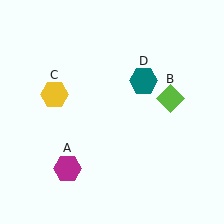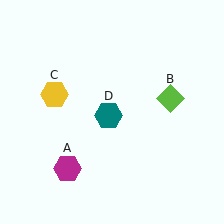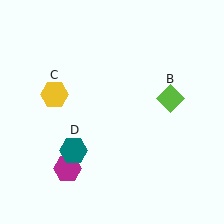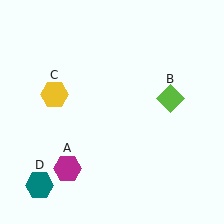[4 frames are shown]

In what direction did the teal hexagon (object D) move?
The teal hexagon (object D) moved down and to the left.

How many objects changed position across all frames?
1 object changed position: teal hexagon (object D).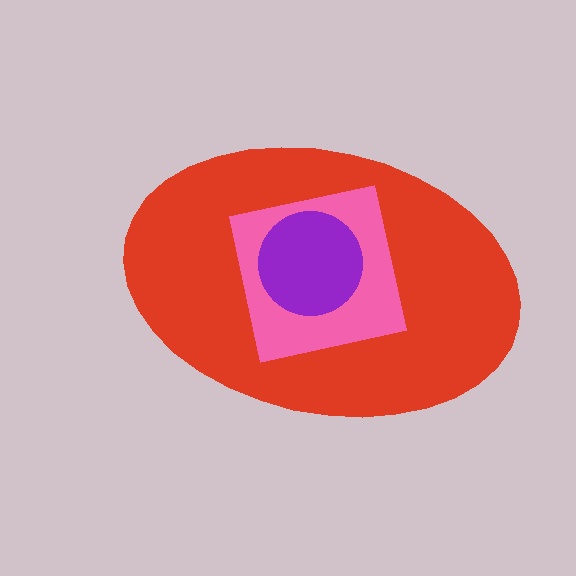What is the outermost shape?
The red ellipse.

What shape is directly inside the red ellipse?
The pink square.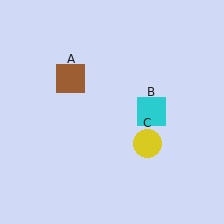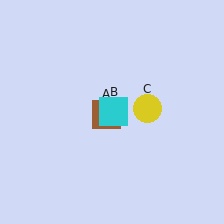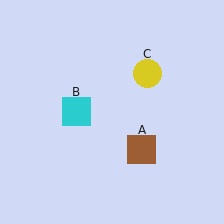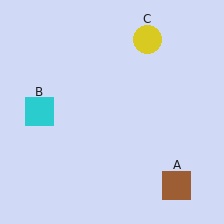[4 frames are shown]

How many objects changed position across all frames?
3 objects changed position: brown square (object A), cyan square (object B), yellow circle (object C).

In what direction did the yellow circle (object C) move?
The yellow circle (object C) moved up.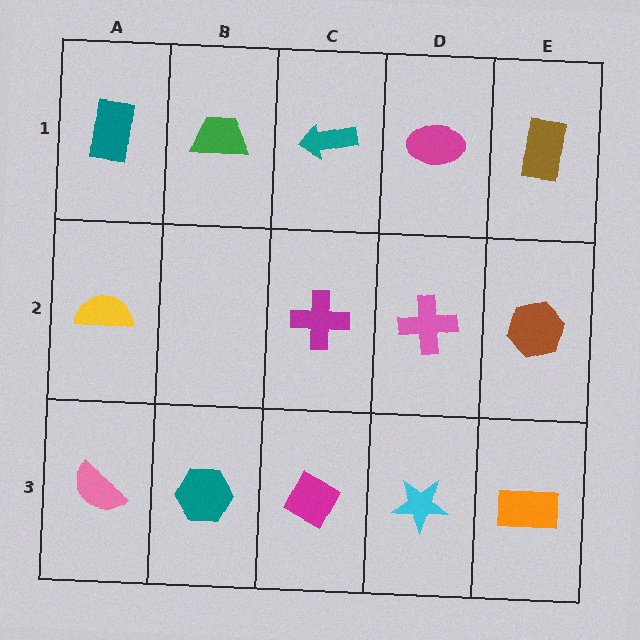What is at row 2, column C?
A magenta cross.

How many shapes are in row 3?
5 shapes.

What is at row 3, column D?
A cyan star.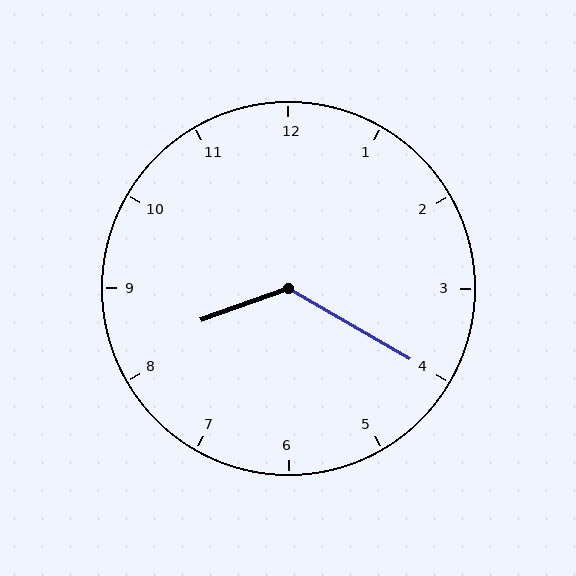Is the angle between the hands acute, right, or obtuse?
It is obtuse.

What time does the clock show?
8:20.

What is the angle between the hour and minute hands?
Approximately 130 degrees.